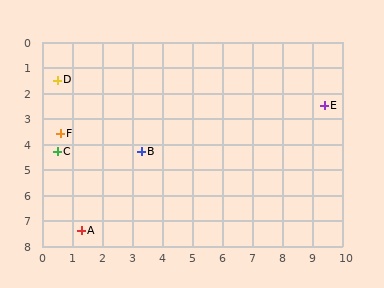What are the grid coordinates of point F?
Point F is at approximately (0.6, 3.6).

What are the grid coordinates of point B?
Point B is at approximately (3.3, 4.3).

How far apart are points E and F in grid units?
Points E and F are about 8.9 grid units apart.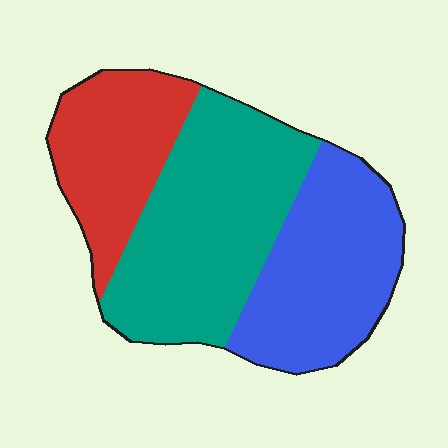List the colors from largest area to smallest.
From largest to smallest: teal, blue, red.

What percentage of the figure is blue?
Blue covers roughly 35% of the figure.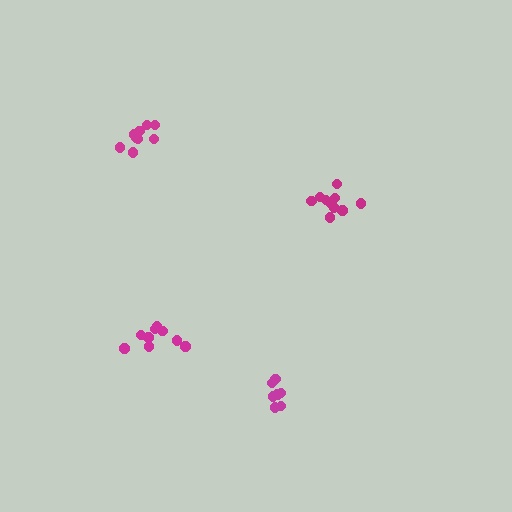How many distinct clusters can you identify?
There are 4 distinct clusters.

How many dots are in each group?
Group 1: 9 dots, Group 2: 7 dots, Group 3: 10 dots, Group 4: 9 dots (35 total).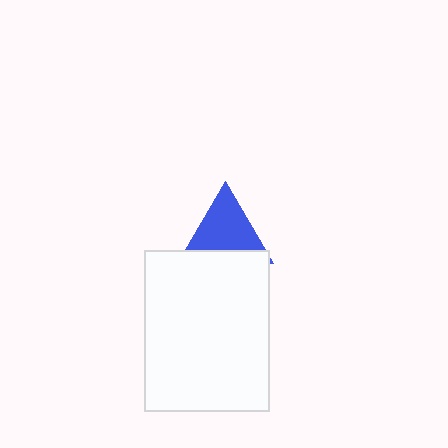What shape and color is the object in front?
The object in front is a white rectangle.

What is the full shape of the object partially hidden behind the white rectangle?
The partially hidden object is a blue triangle.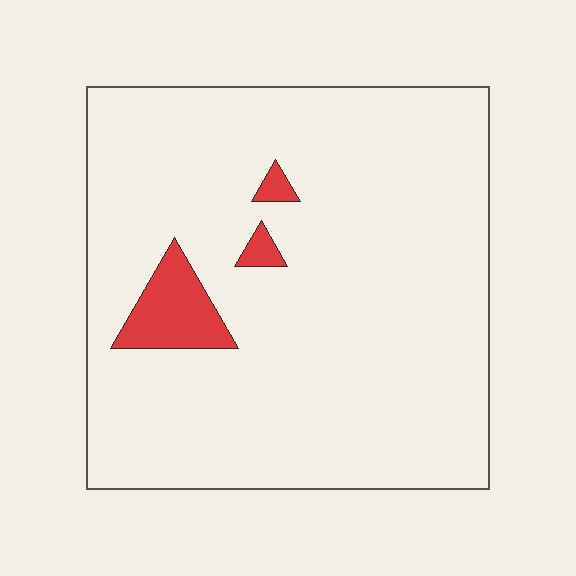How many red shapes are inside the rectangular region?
3.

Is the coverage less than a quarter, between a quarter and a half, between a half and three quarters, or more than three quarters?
Less than a quarter.